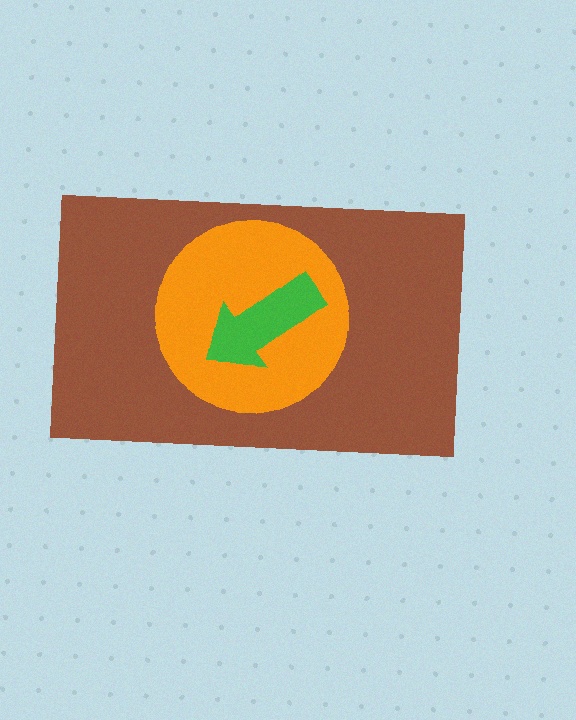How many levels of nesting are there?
3.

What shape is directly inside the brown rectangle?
The orange circle.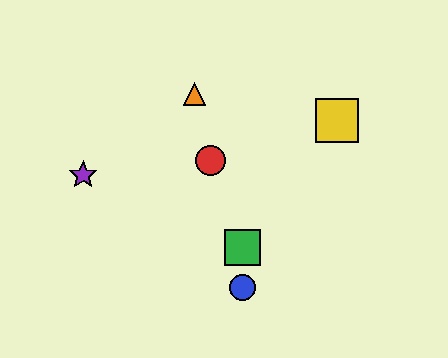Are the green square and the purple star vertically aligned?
No, the green square is at x≈242 and the purple star is at x≈83.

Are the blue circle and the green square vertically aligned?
Yes, both are at x≈242.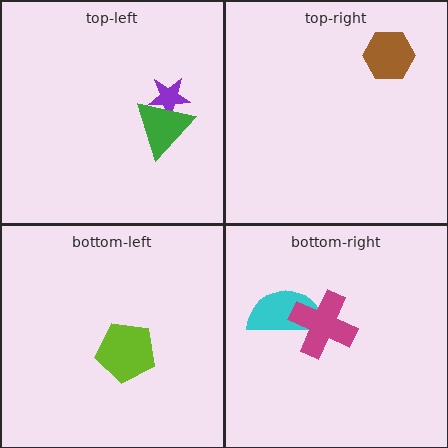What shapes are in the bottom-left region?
The lime pentagon.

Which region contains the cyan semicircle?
The bottom-right region.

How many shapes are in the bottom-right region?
2.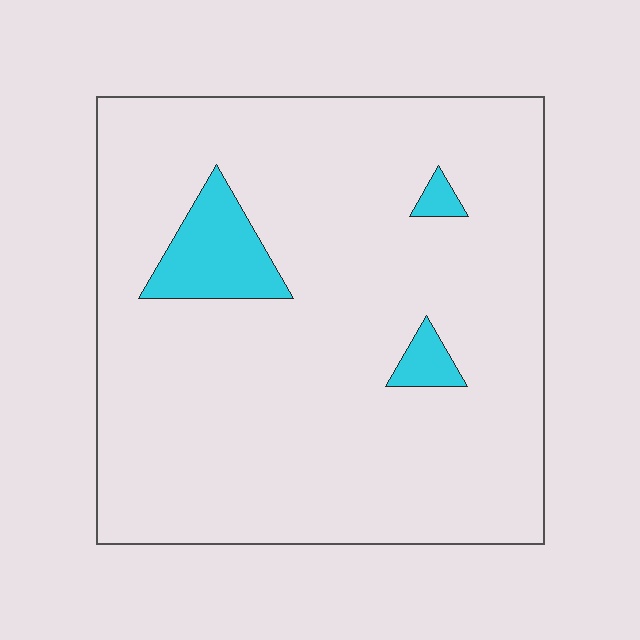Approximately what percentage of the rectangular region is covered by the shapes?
Approximately 10%.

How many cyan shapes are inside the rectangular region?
3.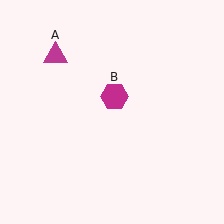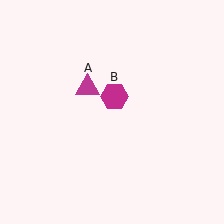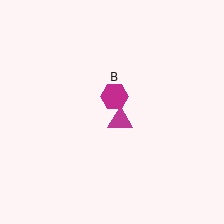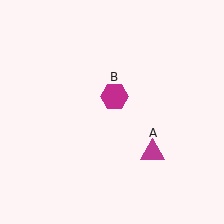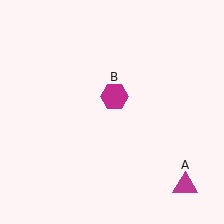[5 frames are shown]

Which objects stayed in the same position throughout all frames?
Magenta hexagon (object B) remained stationary.